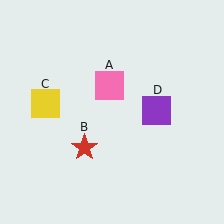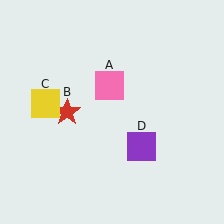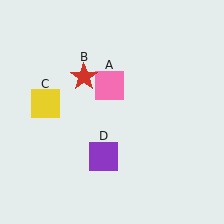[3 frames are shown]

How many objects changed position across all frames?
2 objects changed position: red star (object B), purple square (object D).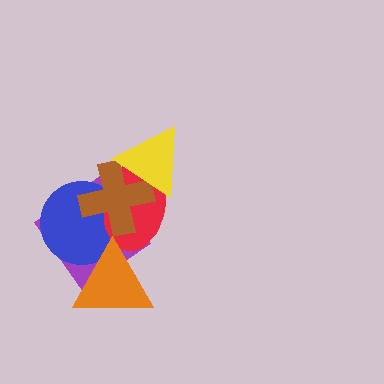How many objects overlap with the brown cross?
4 objects overlap with the brown cross.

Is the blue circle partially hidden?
Yes, it is partially covered by another shape.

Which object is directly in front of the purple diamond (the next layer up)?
The blue circle is directly in front of the purple diamond.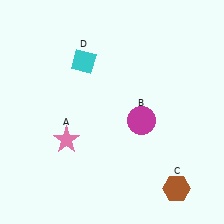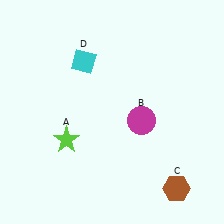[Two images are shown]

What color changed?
The star (A) changed from pink in Image 1 to lime in Image 2.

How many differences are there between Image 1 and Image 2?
There is 1 difference between the two images.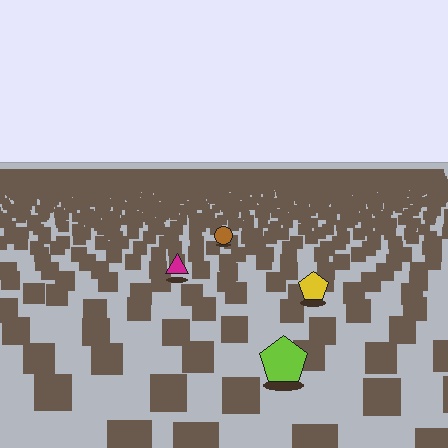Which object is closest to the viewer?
The lime pentagon is closest. The texture marks near it are larger and more spread out.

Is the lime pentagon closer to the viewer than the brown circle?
Yes. The lime pentagon is closer — you can tell from the texture gradient: the ground texture is coarser near it.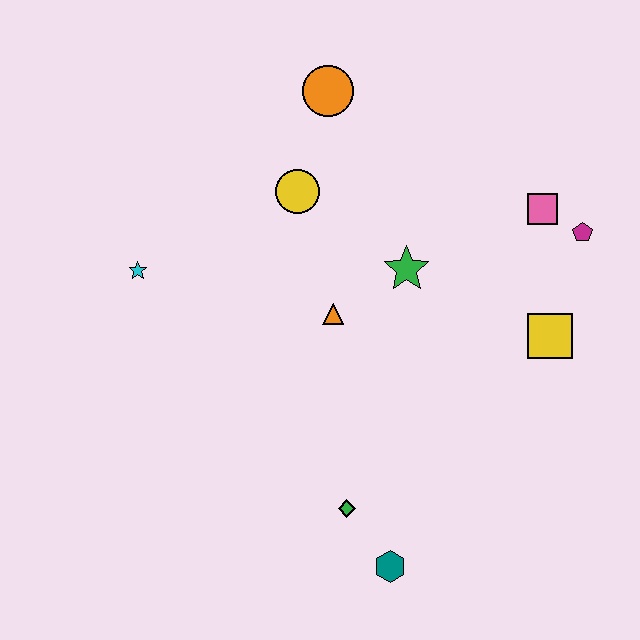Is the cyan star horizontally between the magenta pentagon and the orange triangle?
No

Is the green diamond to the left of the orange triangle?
No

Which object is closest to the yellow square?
The magenta pentagon is closest to the yellow square.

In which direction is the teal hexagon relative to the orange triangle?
The teal hexagon is below the orange triangle.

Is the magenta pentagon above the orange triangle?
Yes